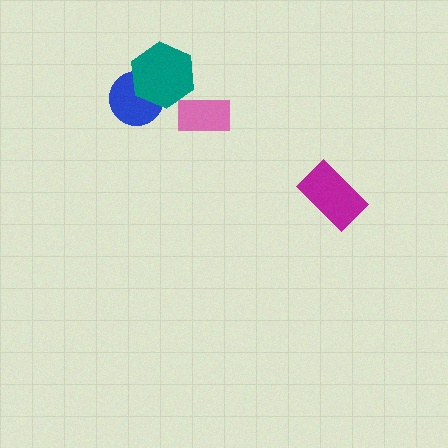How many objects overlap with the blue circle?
1 object overlaps with the blue circle.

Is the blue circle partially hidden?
Yes, it is partially covered by another shape.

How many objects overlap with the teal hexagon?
1 object overlaps with the teal hexagon.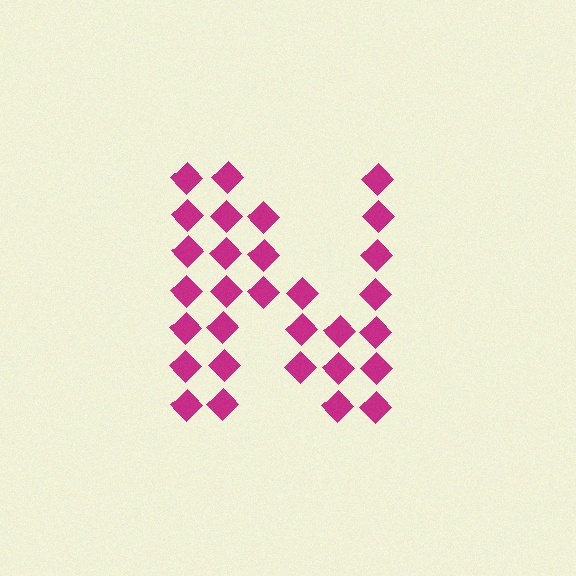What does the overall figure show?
The overall figure shows the letter N.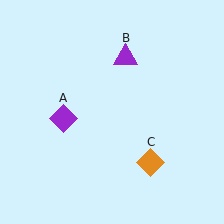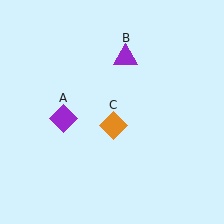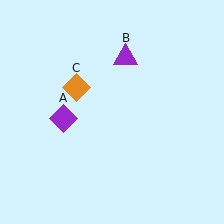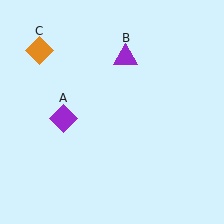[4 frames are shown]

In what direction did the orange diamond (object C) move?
The orange diamond (object C) moved up and to the left.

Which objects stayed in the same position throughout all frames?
Purple diamond (object A) and purple triangle (object B) remained stationary.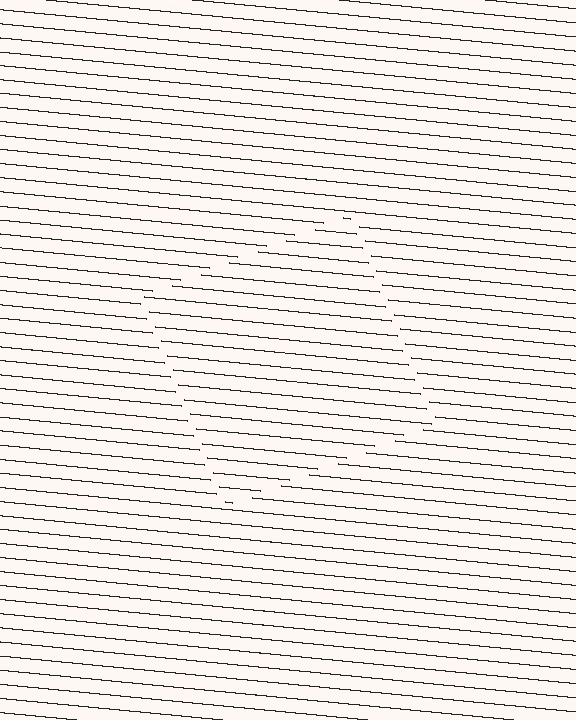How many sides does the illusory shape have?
4 sides — the line-ends trace a square.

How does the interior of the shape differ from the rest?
The interior of the shape contains the same grating, shifted by half a period — the contour is defined by the phase discontinuity where line-ends from the inner and outer gratings abut.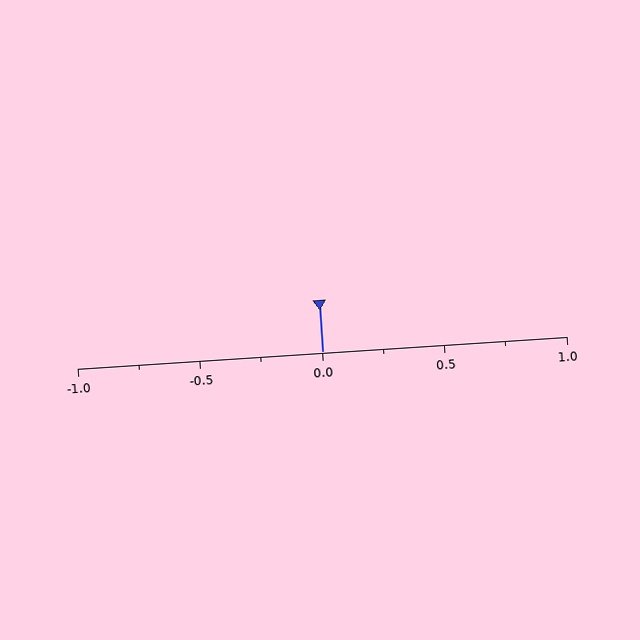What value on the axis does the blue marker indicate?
The marker indicates approximately 0.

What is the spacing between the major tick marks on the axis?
The major ticks are spaced 0.5 apart.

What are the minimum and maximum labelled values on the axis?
The axis runs from -1.0 to 1.0.